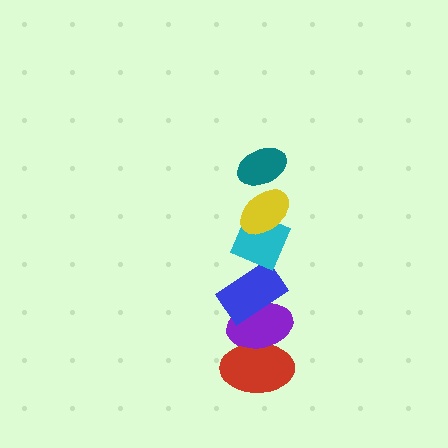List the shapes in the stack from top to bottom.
From top to bottom: the teal ellipse, the yellow ellipse, the cyan diamond, the blue rectangle, the purple ellipse, the red ellipse.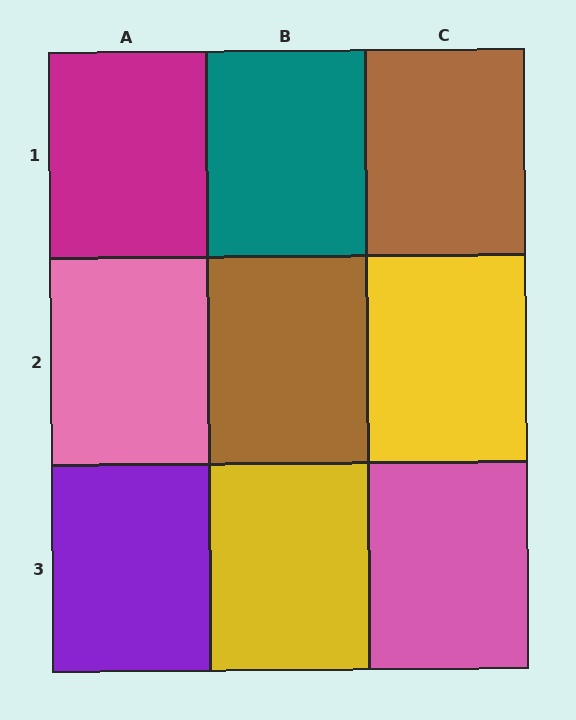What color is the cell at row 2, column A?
Pink.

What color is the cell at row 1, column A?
Magenta.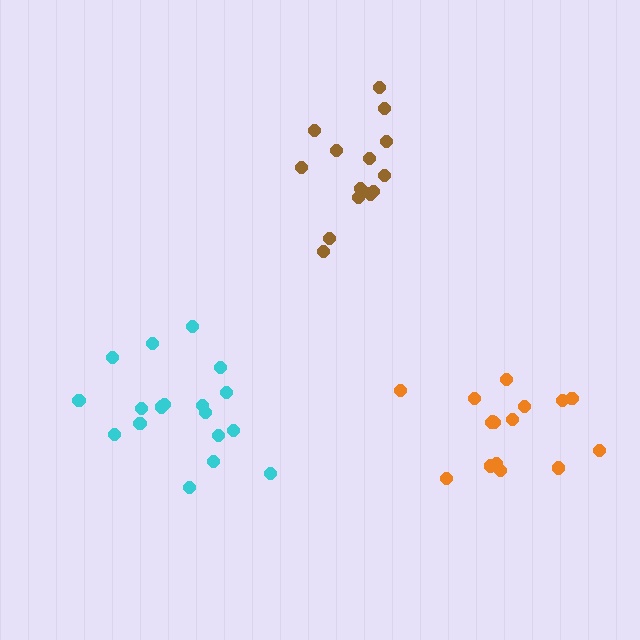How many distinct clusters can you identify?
There are 3 distinct clusters.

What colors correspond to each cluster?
The clusters are colored: cyan, brown, orange.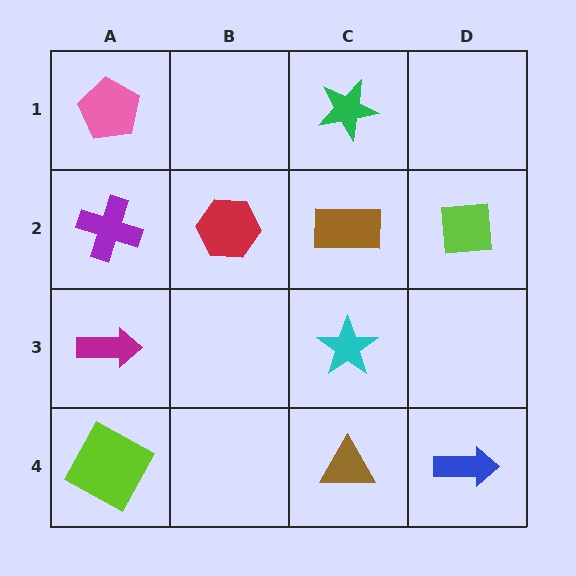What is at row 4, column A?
A lime square.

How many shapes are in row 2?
4 shapes.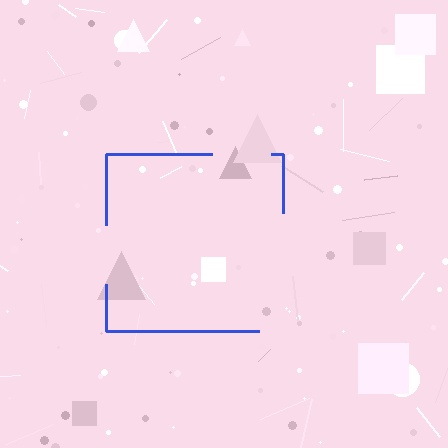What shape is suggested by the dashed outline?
The dashed outline suggests a square.